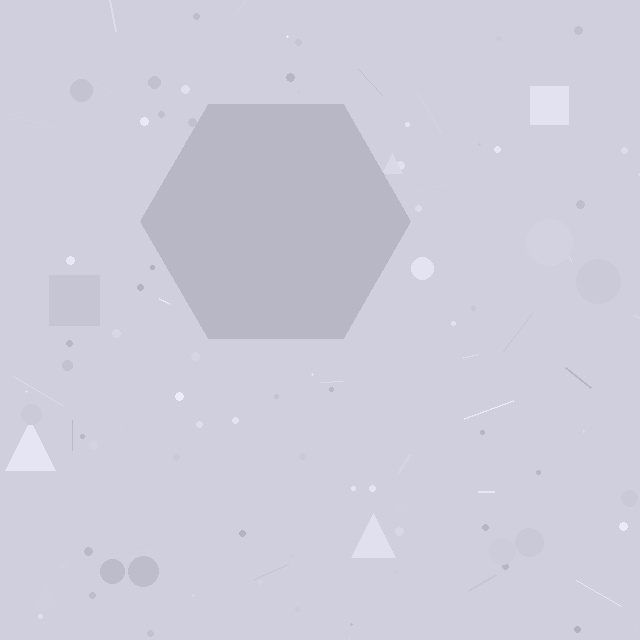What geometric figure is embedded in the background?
A hexagon is embedded in the background.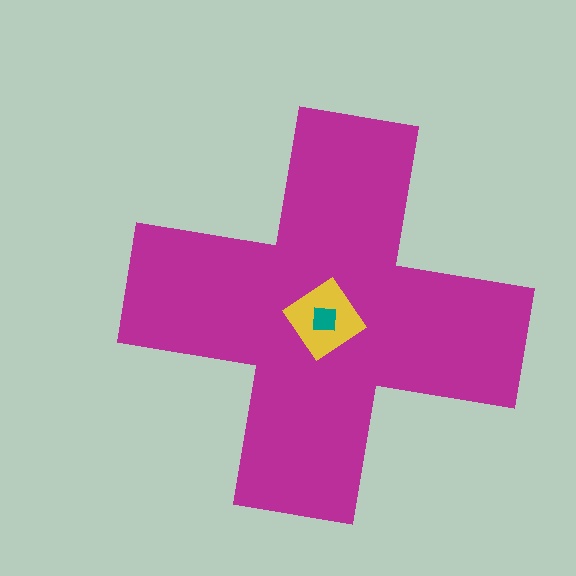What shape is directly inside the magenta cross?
The yellow diamond.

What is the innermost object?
The teal square.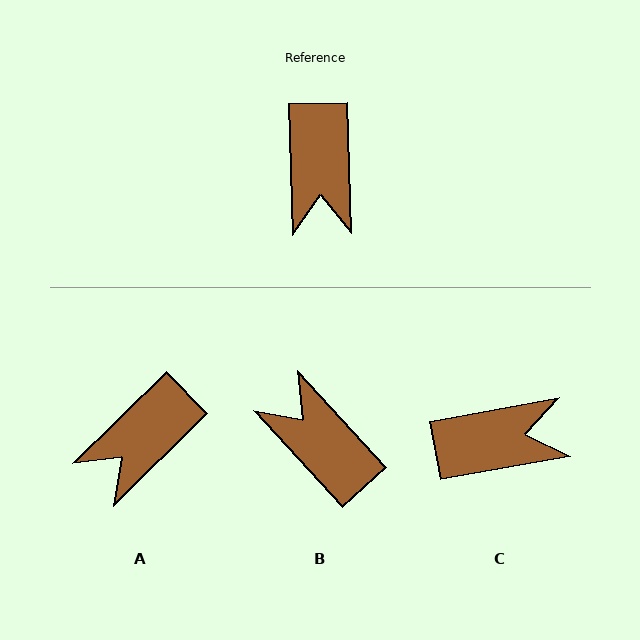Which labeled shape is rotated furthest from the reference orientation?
B, about 139 degrees away.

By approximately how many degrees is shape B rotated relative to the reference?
Approximately 139 degrees clockwise.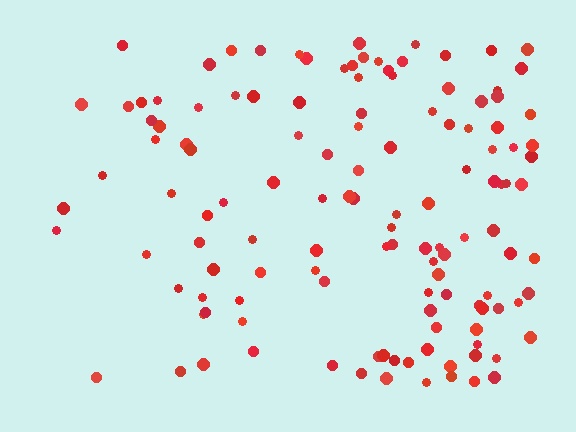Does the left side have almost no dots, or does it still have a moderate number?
Still a moderate number, just noticeably fewer than the right.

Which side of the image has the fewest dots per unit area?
The left.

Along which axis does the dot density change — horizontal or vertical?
Horizontal.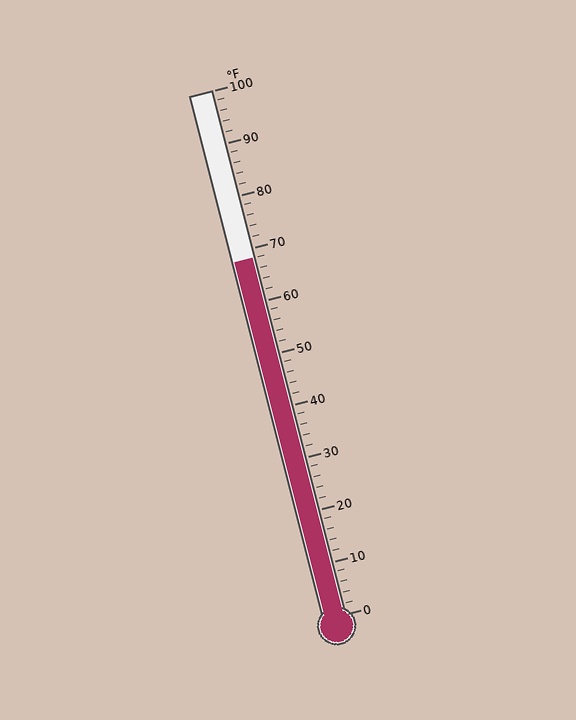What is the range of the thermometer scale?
The thermometer scale ranges from 0°F to 100°F.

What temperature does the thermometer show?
The thermometer shows approximately 68°F.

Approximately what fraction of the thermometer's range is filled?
The thermometer is filled to approximately 70% of its range.